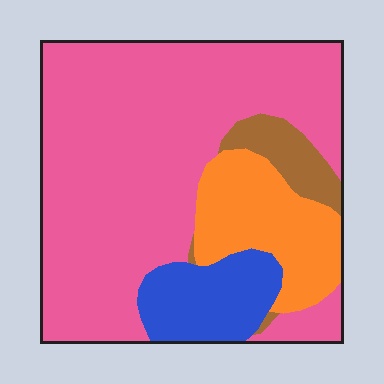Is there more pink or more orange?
Pink.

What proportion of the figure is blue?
Blue covers 12% of the figure.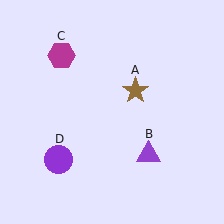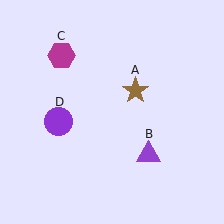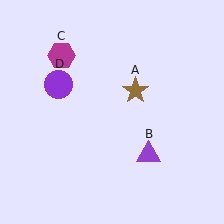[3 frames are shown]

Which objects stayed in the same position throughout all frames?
Brown star (object A) and purple triangle (object B) and magenta hexagon (object C) remained stationary.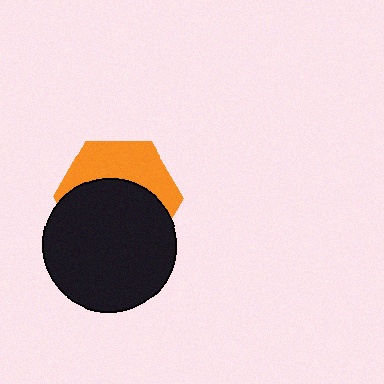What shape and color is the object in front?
The object in front is a black circle.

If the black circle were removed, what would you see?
You would see the complete orange hexagon.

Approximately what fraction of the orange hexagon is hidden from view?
Roughly 59% of the orange hexagon is hidden behind the black circle.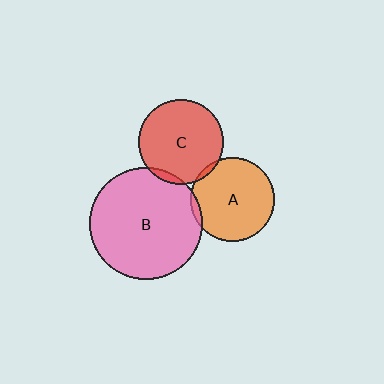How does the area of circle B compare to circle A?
Approximately 1.8 times.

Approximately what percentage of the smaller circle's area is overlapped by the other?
Approximately 5%.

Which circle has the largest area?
Circle B (pink).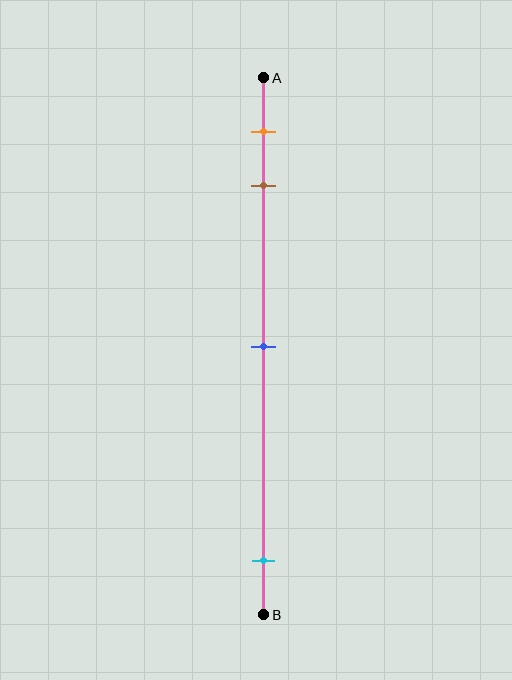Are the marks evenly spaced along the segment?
No, the marks are not evenly spaced.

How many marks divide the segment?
There are 4 marks dividing the segment.